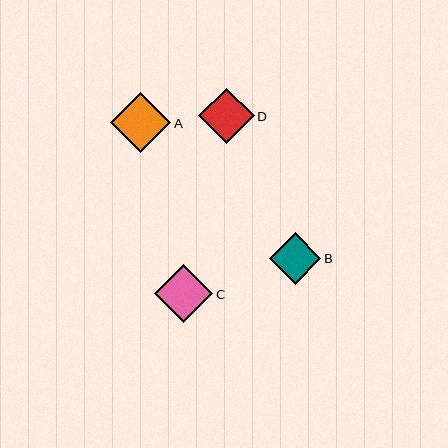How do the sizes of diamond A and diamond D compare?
Diamond A and diamond D are approximately the same size.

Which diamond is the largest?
Diamond A is the largest with a size of approximately 60 pixels.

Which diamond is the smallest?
Diamond B is the smallest with a size of approximately 52 pixels.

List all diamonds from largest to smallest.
From largest to smallest: A, C, D, B.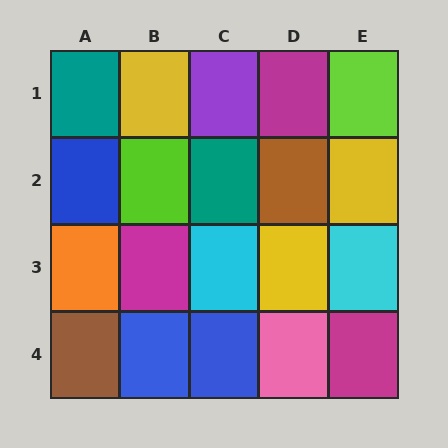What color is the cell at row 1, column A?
Teal.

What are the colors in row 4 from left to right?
Brown, blue, blue, pink, magenta.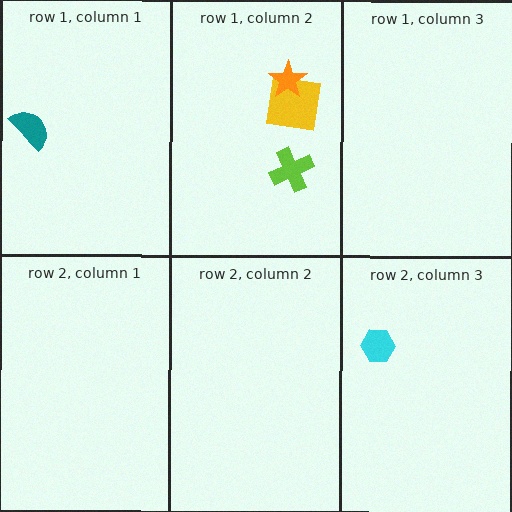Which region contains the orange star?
The row 1, column 2 region.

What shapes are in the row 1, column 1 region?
The teal semicircle.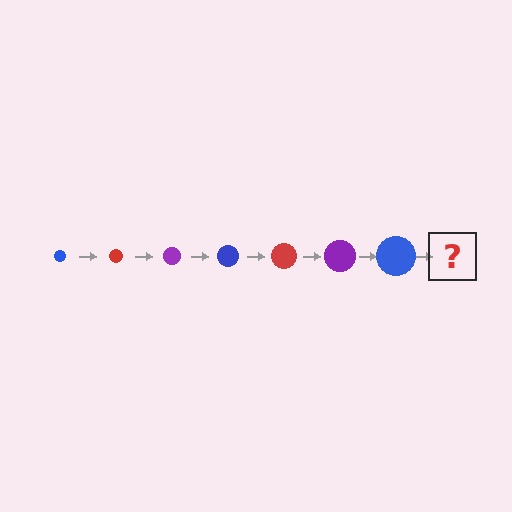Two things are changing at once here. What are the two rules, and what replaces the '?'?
The two rules are that the circle grows larger each step and the color cycles through blue, red, and purple. The '?' should be a red circle, larger than the previous one.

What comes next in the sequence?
The next element should be a red circle, larger than the previous one.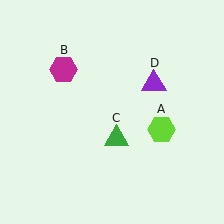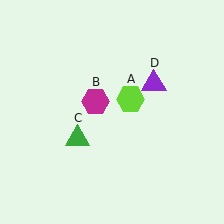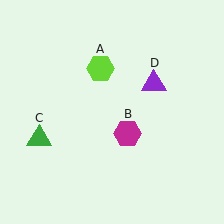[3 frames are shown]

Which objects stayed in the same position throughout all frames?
Purple triangle (object D) remained stationary.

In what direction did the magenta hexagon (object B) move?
The magenta hexagon (object B) moved down and to the right.